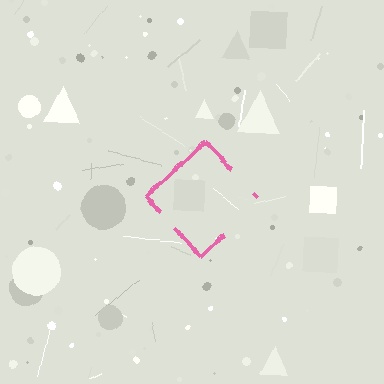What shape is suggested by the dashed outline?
The dashed outline suggests a diamond.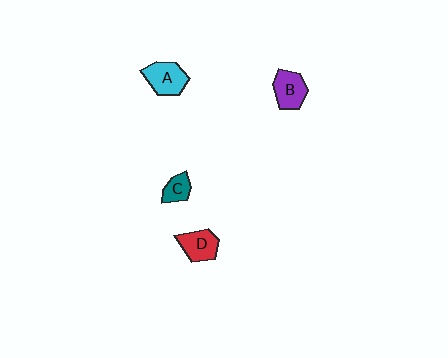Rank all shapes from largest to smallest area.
From largest to smallest: A (cyan), B (purple), D (red), C (teal).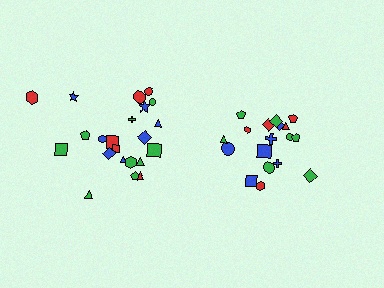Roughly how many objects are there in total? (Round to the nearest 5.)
Roughly 40 objects in total.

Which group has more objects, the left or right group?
The left group.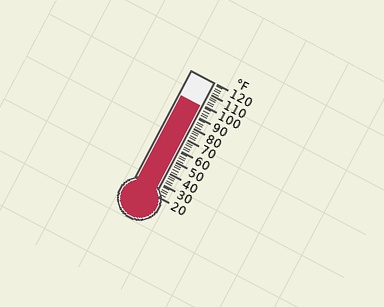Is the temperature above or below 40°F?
The temperature is above 40°F.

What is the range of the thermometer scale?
The thermometer scale ranges from 20°F to 120°F.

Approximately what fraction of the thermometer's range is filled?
The thermometer is filled to approximately 80% of its range.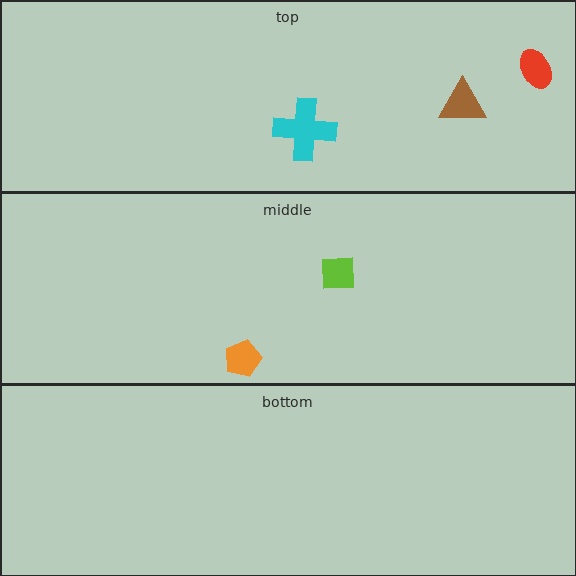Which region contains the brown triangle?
The top region.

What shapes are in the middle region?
The orange pentagon, the lime square.